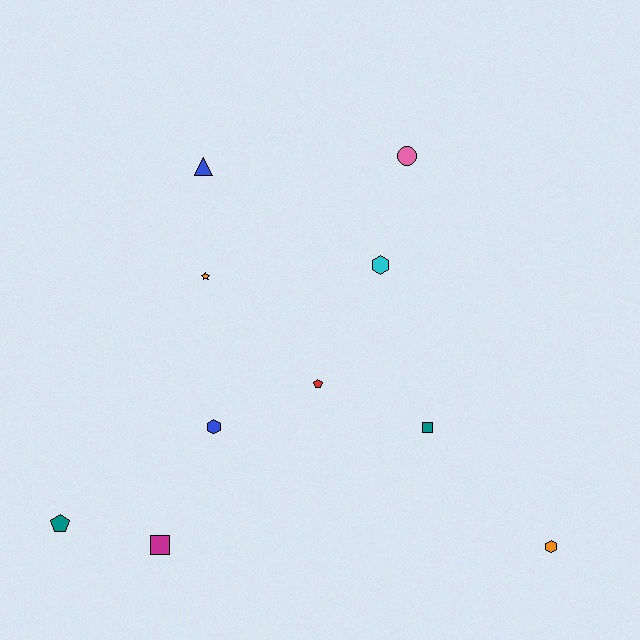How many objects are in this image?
There are 10 objects.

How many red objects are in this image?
There is 1 red object.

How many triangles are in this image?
There is 1 triangle.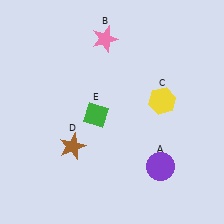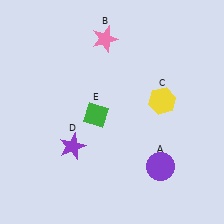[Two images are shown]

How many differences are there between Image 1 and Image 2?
There is 1 difference between the two images.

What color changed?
The star (D) changed from brown in Image 1 to purple in Image 2.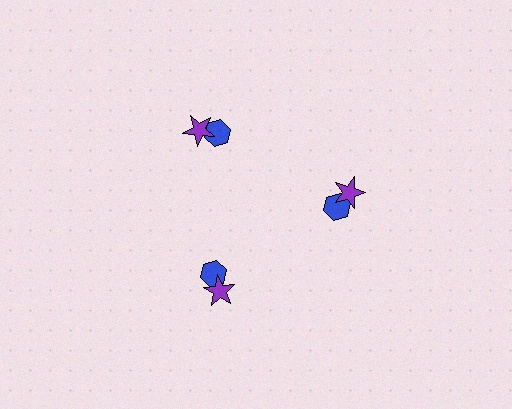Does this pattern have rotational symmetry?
Yes, this pattern has 3-fold rotational symmetry. It looks the same after rotating 120 degrees around the center.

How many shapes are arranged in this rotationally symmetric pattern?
There are 6 shapes, arranged in 3 groups of 2.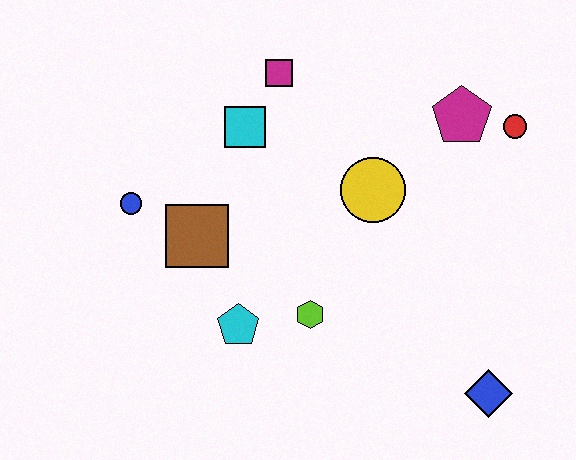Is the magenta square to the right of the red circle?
No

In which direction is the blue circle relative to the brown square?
The blue circle is to the left of the brown square.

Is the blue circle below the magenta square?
Yes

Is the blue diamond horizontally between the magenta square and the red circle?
Yes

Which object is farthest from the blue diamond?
The blue circle is farthest from the blue diamond.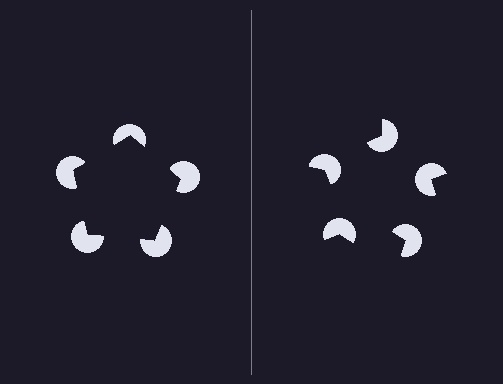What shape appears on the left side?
An illusory pentagon.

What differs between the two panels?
The pac-man discs are positioned identically on both sides; only the wedge orientations differ. On the left they align to a pentagon; on the right they are misaligned.